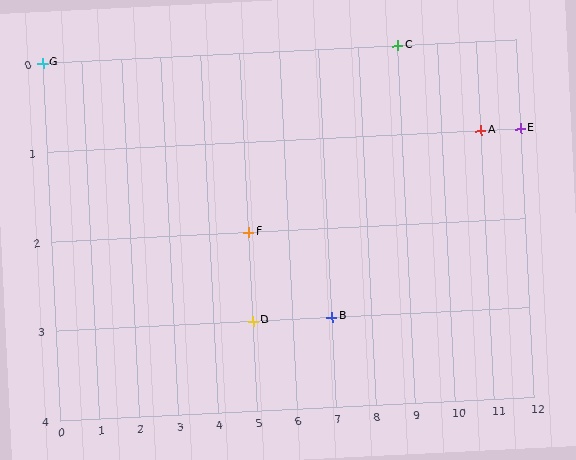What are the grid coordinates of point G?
Point G is at grid coordinates (0, 0).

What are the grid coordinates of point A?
Point A is at grid coordinates (11, 1).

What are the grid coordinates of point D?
Point D is at grid coordinates (5, 3).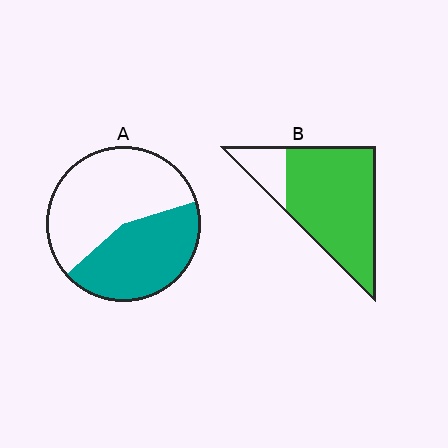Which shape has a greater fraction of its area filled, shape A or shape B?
Shape B.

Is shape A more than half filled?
No.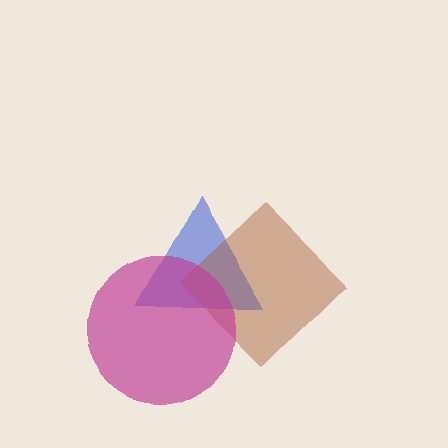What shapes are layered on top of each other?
The layered shapes are: a blue triangle, a brown diamond, a magenta circle.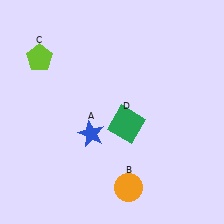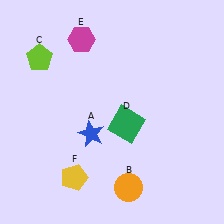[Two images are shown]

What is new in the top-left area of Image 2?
A magenta hexagon (E) was added in the top-left area of Image 2.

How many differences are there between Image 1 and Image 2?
There are 2 differences between the two images.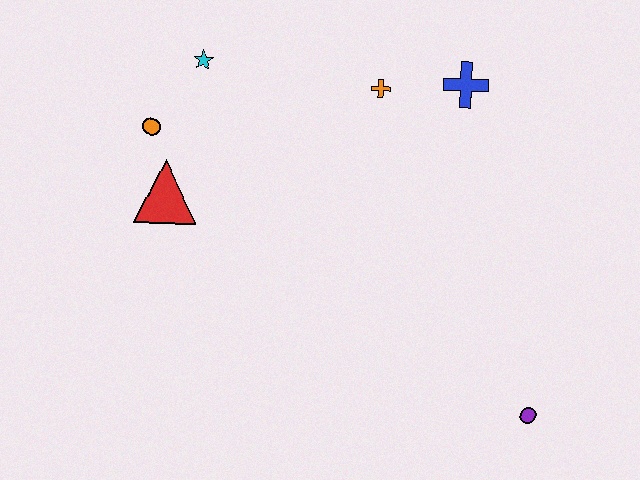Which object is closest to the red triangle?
The orange circle is closest to the red triangle.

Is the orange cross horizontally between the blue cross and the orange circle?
Yes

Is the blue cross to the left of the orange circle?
No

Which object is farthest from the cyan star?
The purple circle is farthest from the cyan star.